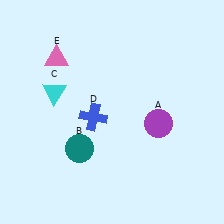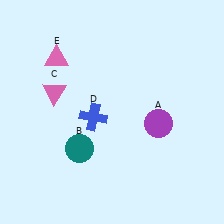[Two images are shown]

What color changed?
The triangle (C) changed from cyan in Image 1 to pink in Image 2.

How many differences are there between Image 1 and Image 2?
There is 1 difference between the two images.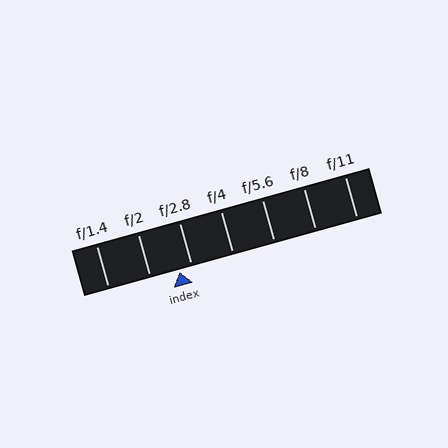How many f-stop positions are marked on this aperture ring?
There are 7 f-stop positions marked.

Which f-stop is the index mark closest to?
The index mark is closest to f/2.8.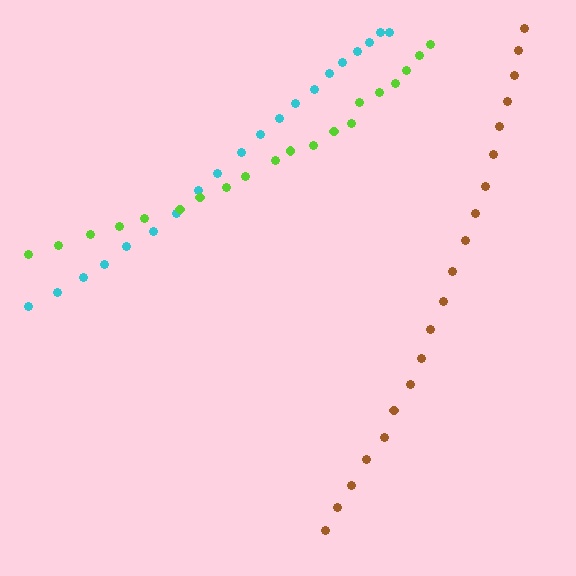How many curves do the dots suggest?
There are 3 distinct paths.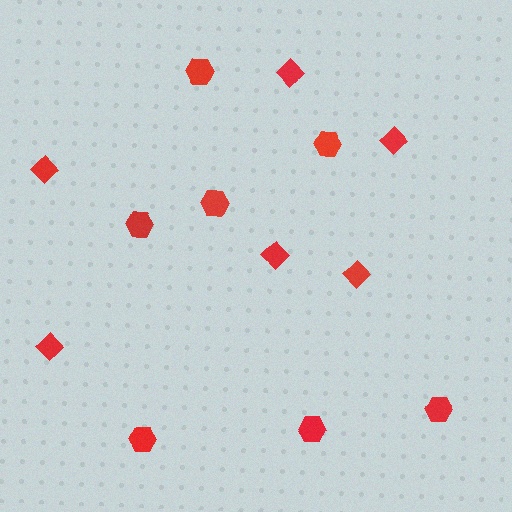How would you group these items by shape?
There are 2 groups: one group of hexagons (7) and one group of diamonds (6).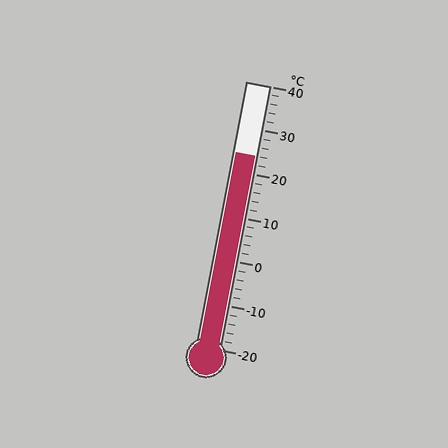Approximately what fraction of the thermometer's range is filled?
The thermometer is filled to approximately 75% of its range.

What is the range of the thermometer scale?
The thermometer scale ranges from -20°C to 40°C.